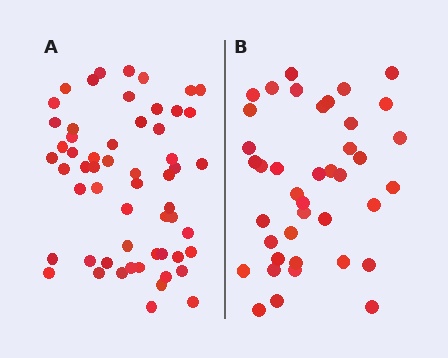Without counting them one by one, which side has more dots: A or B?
Region A (the left region) has more dots.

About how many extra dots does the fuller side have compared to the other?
Region A has approximately 15 more dots than region B.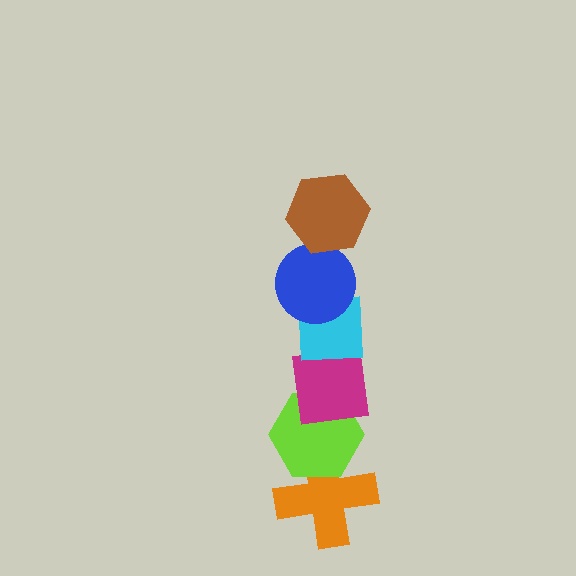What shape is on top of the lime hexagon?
The magenta square is on top of the lime hexagon.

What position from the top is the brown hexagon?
The brown hexagon is 1st from the top.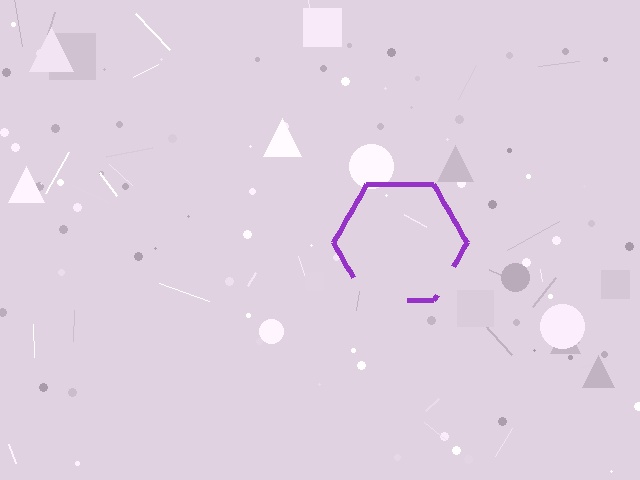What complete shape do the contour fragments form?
The contour fragments form a hexagon.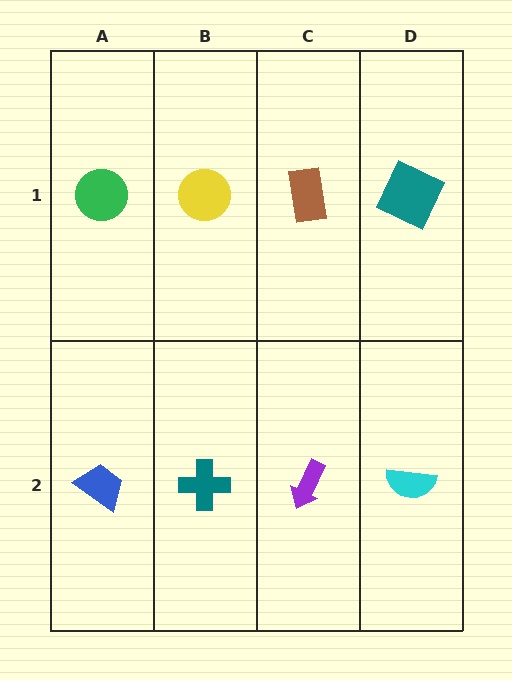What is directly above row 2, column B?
A yellow circle.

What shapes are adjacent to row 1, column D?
A cyan semicircle (row 2, column D), a brown rectangle (row 1, column C).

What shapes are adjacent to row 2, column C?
A brown rectangle (row 1, column C), a teal cross (row 2, column B), a cyan semicircle (row 2, column D).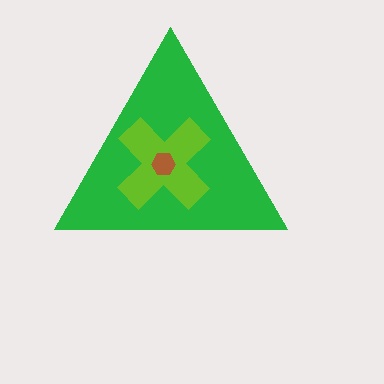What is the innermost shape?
The brown hexagon.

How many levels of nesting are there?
3.